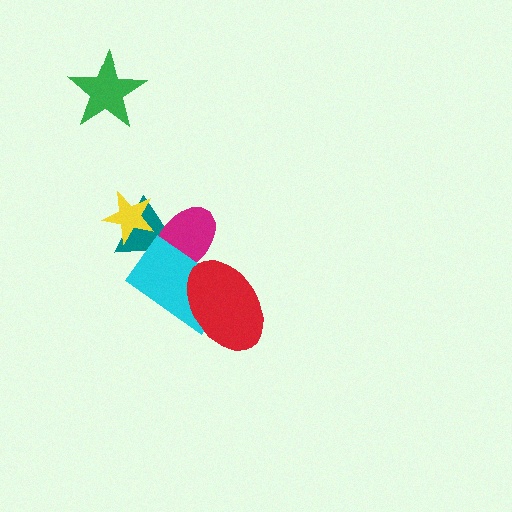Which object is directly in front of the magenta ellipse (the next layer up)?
The cyan rectangle is directly in front of the magenta ellipse.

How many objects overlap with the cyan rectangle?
3 objects overlap with the cyan rectangle.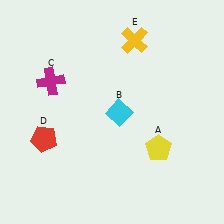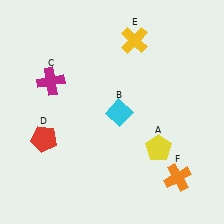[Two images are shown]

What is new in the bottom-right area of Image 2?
An orange cross (F) was added in the bottom-right area of Image 2.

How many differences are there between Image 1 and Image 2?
There is 1 difference between the two images.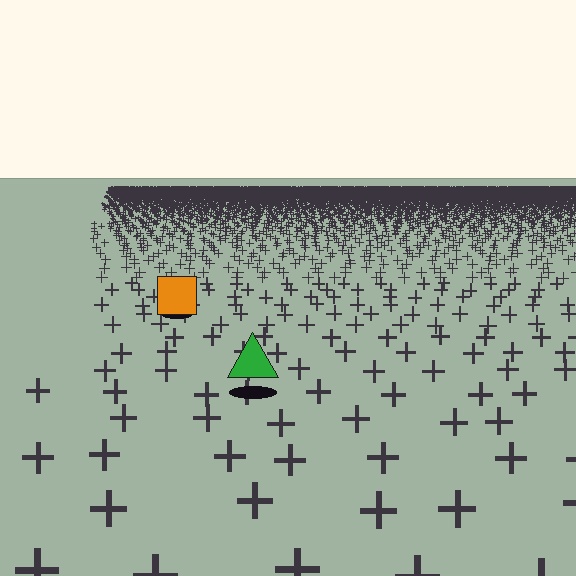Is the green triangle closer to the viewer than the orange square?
Yes. The green triangle is closer — you can tell from the texture gradient: the ground texture is coarser near it.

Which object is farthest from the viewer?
The orange square is farthest from the viewer. It appears smaller and the ground texture around it is denser.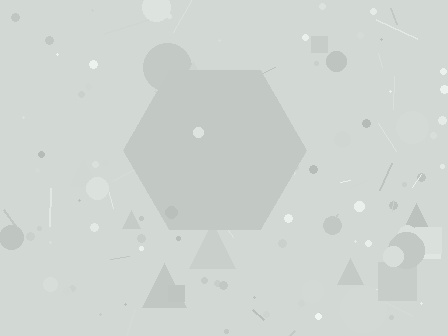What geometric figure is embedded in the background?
A hexagon is embedded in the background.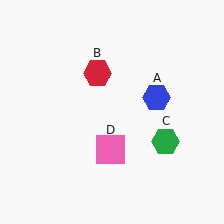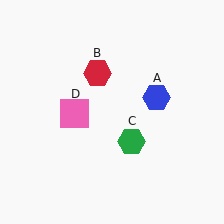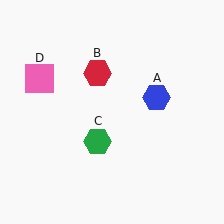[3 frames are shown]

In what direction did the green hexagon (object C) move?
The green hexagon (object C) moved left.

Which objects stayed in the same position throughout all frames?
Blue hexagon (object A) and red hexagon (object B) remained stationary.